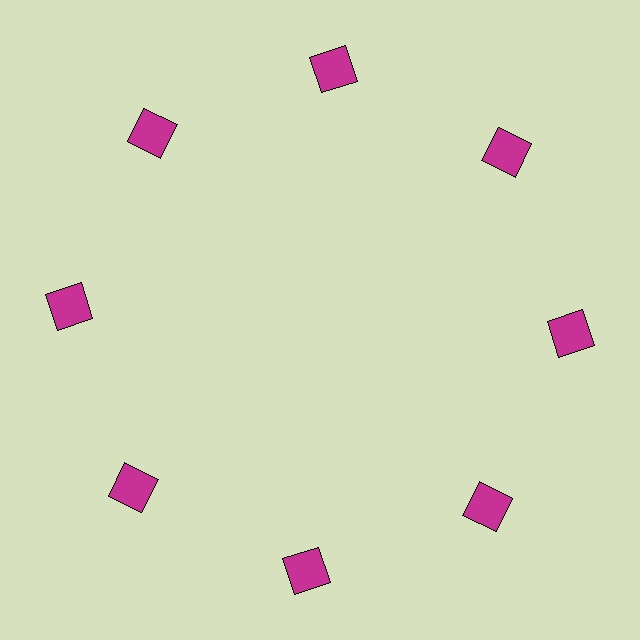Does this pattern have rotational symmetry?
Yes, this pattern has 8-fold rotational symmetry. It looks the same after rotating 45 degrees around the center.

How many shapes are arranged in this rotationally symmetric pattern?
There are 8 shapes, arranged in 8 groups of 1.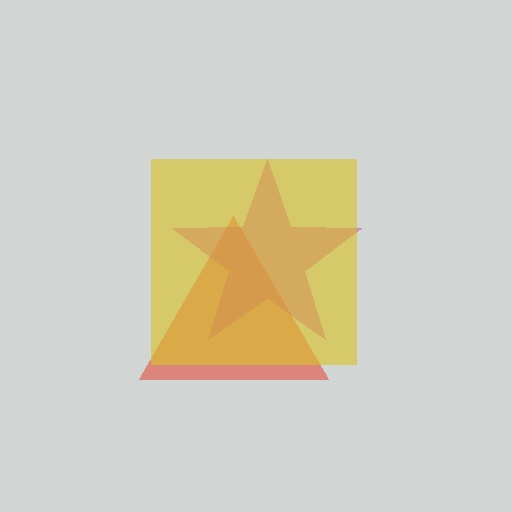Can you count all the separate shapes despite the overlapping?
Yes, there are 3 separate shapes.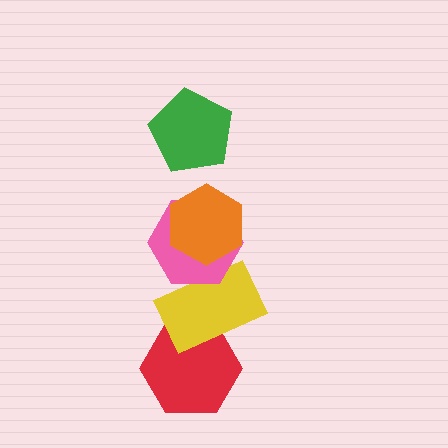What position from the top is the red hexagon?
The red hexagon is 5th from the top.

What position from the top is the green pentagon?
The green pentagon is 1st from the top.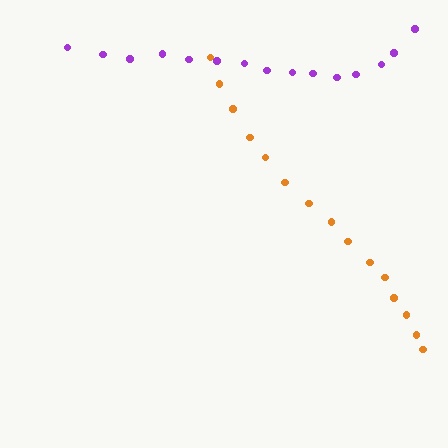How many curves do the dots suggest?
There are 2 distinct paths.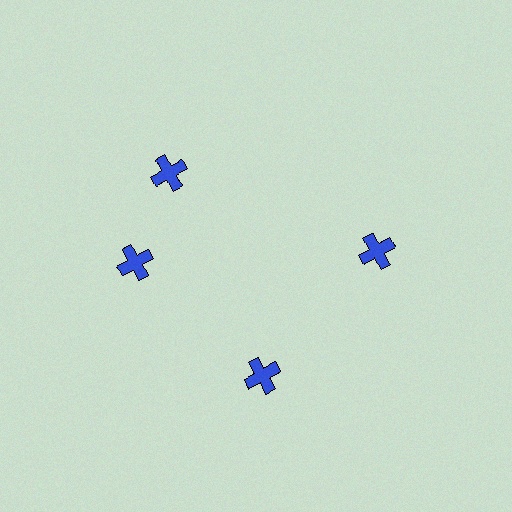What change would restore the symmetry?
The symmetry would be restored by rotating it back into even spacing with its neighbors so that all 4 crosses sit at equal angles and equal distance from the center.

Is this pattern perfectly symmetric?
No. The 4 blue crosses are arranged in a ring, but one element near the 12 o'clock position is rotated out of alignment along the ring, breaking the 4-fold rotational symmetry.